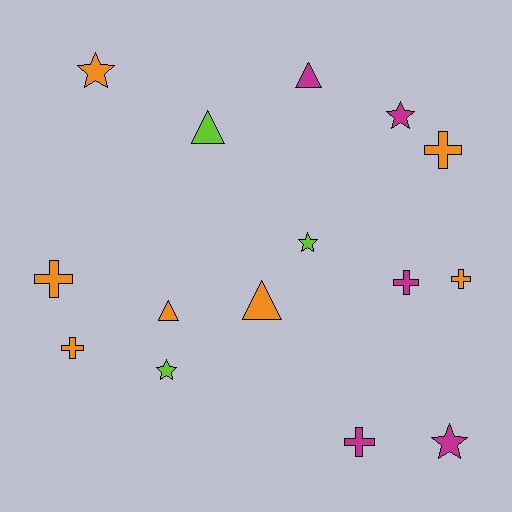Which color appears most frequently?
Orange, with 7 objects.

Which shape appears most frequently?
Cross, with 6 objects.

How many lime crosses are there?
There are no lime crosses.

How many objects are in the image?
There are 15 objects.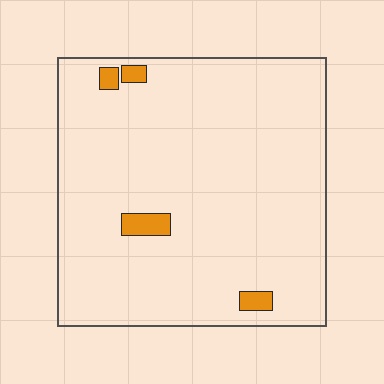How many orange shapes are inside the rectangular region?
4.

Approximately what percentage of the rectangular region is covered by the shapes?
Approximately 5%.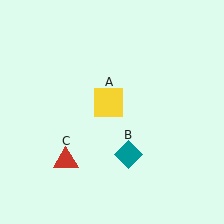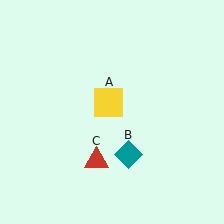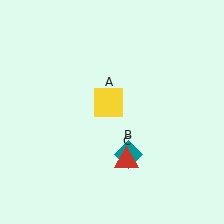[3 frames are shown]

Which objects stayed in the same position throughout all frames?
Yellow square (object A) and teal diamond (object B) remained stationary.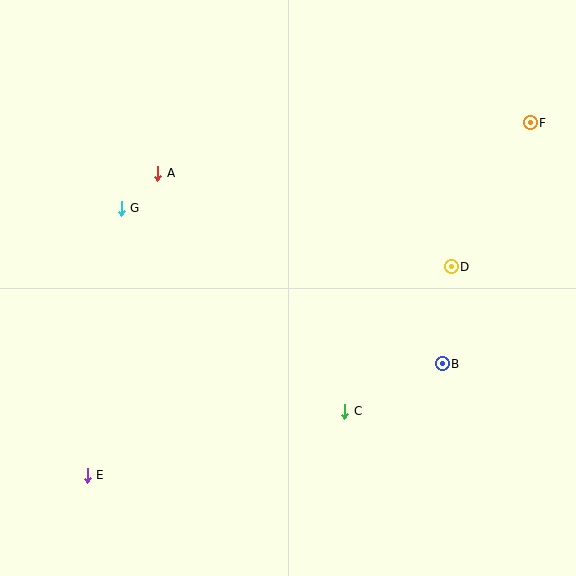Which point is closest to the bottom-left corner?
Point E is closest to the bottom-left corner.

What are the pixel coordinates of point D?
Point D is at (451, 267).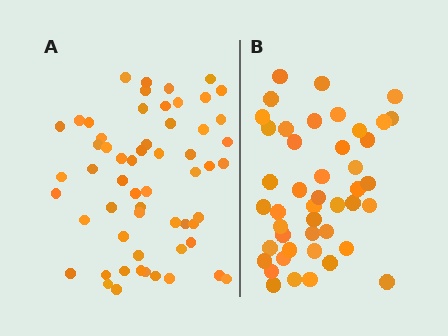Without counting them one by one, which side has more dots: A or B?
Region A (the left region) has more dots.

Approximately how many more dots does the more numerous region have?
Region A has approximately 15 more dots than region B.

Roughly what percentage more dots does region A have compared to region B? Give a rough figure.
About 30% more.